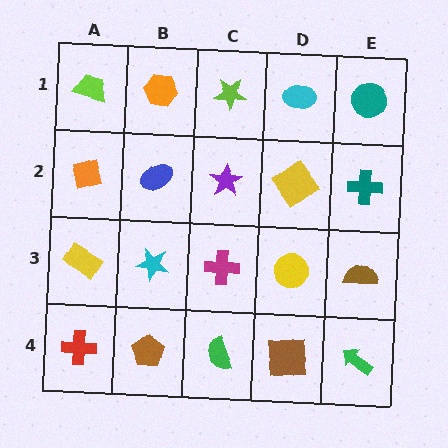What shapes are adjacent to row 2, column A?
A lime trapezoid (row 1, column A), a yellow rectangle (row 3, column A), a blue ellipse (row 2, column B).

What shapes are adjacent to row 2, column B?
An orange hexagon (row 1, column B), a cyan star (row 3, column B), an orange square (row 2, column A), a purple star (row 2, column C).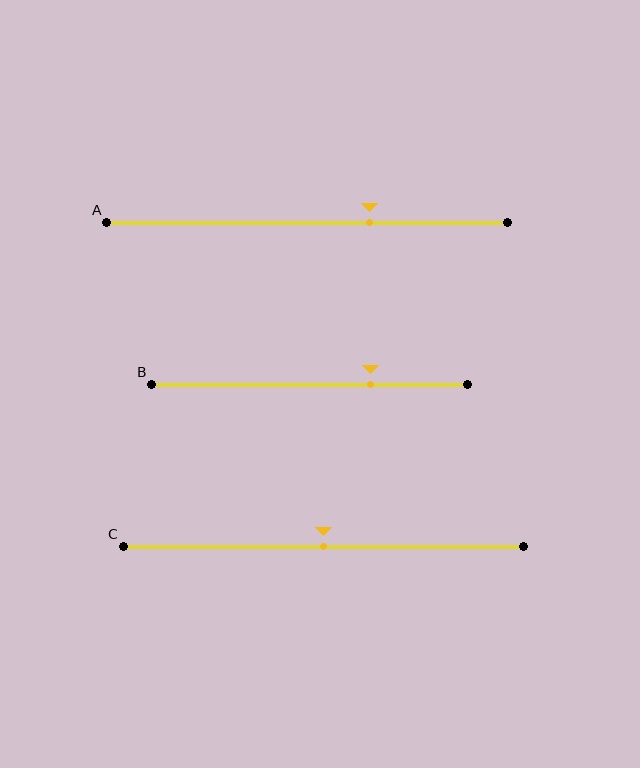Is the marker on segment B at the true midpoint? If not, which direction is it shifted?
No, the marker on segment B is shifted to the right by about 19% of the segment length.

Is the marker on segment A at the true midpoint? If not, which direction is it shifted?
No, the marker on segment A is shifted to the right by about 15% of the segment length.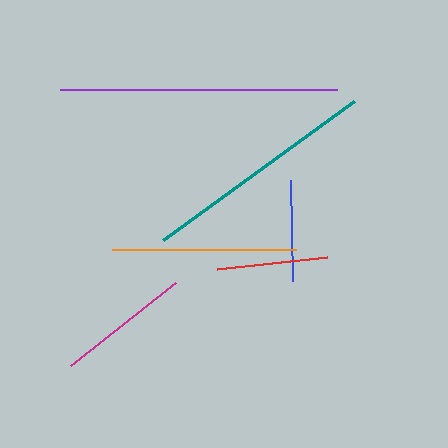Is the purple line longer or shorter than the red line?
The purple line is longer than the red line.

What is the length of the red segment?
The red segment is approximately 111 pixels long.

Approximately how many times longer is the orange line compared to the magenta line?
The orange line is approximately 1.4 times the length of the magenta line.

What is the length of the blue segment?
The blue segment is approximately 101 pixels long.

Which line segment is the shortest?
The blue line is the shortest at approximately 101 pixels.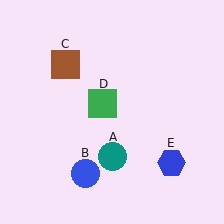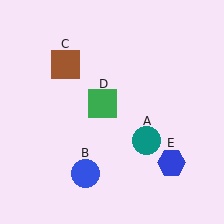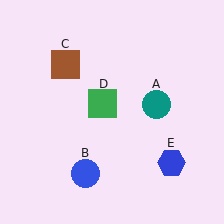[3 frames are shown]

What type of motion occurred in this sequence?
The teal circle (object A) rotated counterclockwise around the center of the scene.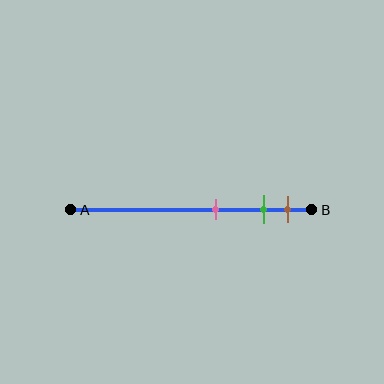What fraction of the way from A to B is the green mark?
The green mark is approximately 80% (0.8) of the way from A to B.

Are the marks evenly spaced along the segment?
No, the marks are not evenly spaced.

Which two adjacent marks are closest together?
The green and brown marks are the closest adjacent pair.